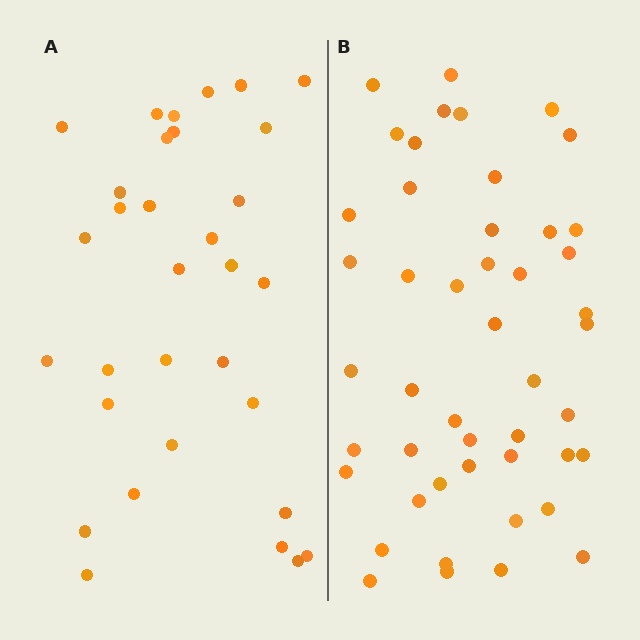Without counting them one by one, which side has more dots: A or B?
Region B (the right region) has more dots.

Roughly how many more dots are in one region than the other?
Region B has approximately 15 more dots than region A.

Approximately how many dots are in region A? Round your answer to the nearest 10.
About 30 dots. (The exact count is 32, which rounds to 30.)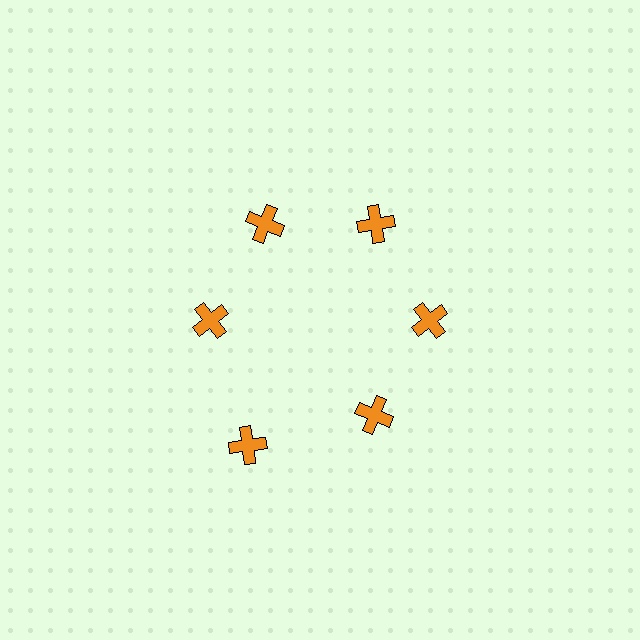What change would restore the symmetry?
The symmetry would be restored by moving it inward, back onto the ring so that all 6 crosses sit at equal angles and equal distance from the center.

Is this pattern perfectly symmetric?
No. The 6 orange crosses are arranged in a ring, but one element near the 7 o'clock position is pushed outward from the center, breaking the 6-fold rotational symmetry.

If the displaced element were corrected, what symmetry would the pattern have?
It would have 6-fold rotational symmetry — the pattern would map onto itself every 60 degrees.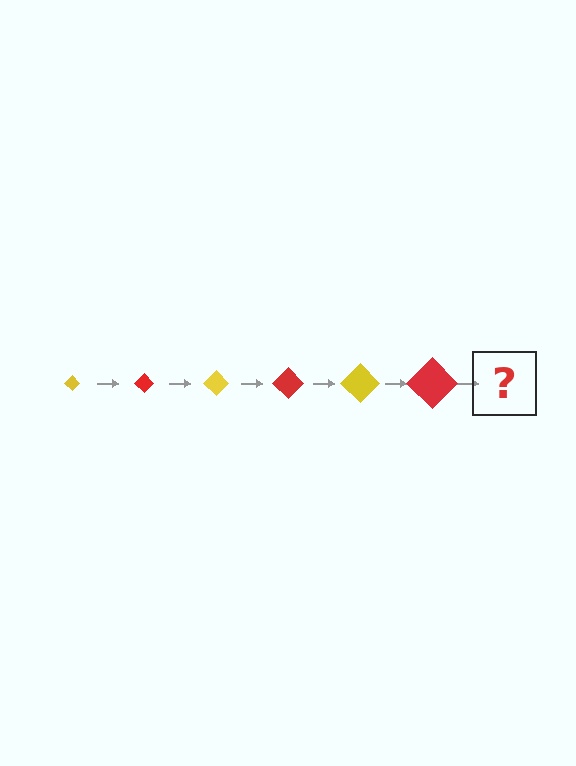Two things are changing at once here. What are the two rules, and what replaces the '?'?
The two rules are that the diamond grows larger each step and the color cycles through yellow and red. The '?' should be a yellow diamond, larger than the previous one.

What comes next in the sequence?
The next element should be a yellow diamond, larger than the previous one.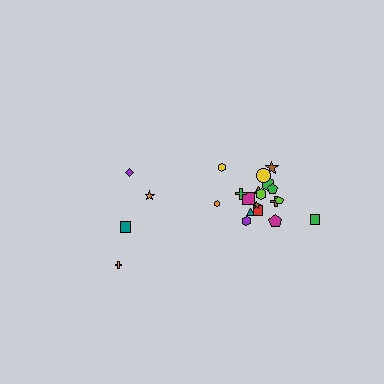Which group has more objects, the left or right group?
The right group.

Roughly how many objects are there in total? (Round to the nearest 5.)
Roughly 20 objects in total.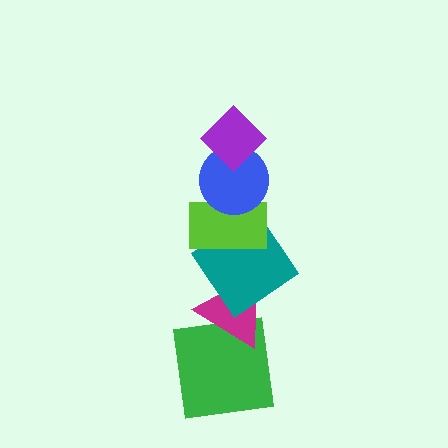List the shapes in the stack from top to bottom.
From top to bottom: the purple diamond, the blue circle, the lime rectangle, the teal diamond, the magenta triangle, the green square.